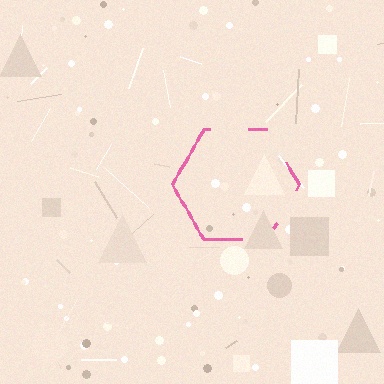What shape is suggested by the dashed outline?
The dashed outline suggests a hexagon.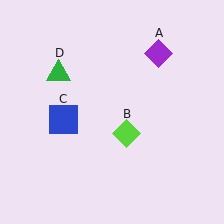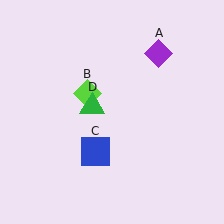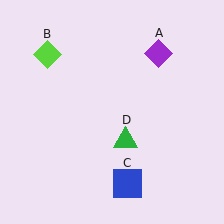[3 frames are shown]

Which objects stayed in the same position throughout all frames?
Purple diamond (object A) remained stationary.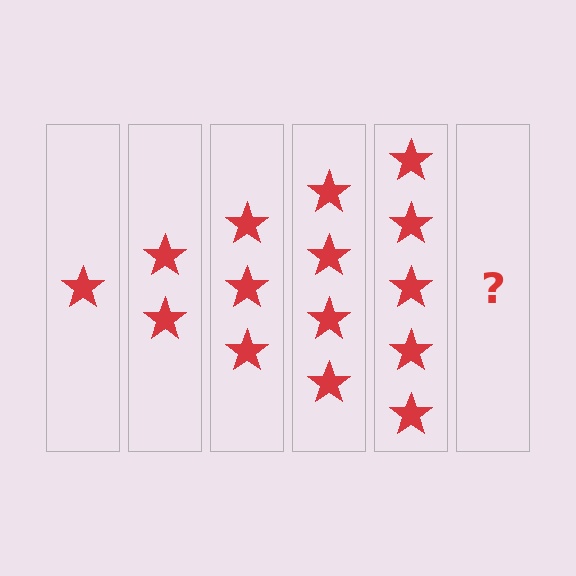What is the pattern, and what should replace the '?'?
The pattern is that each step adds one more star. The '?' should be 6 stars.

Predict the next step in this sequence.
The next step is 6 stars.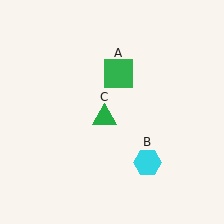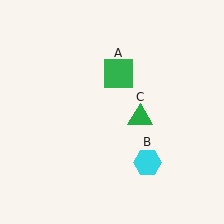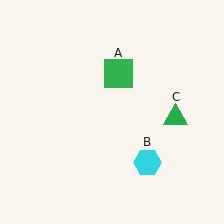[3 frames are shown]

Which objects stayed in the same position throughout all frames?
Green square (object A) and cyan hexagon (object B) remained stationary.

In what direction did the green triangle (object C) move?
The green triangle (object C) moved right.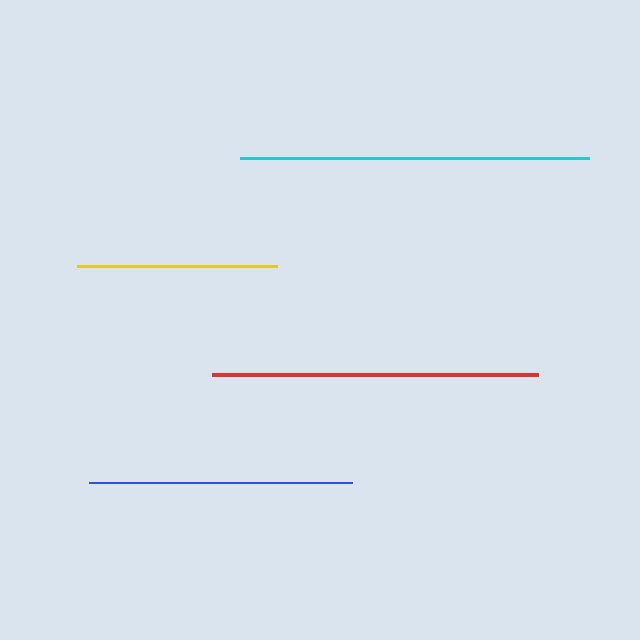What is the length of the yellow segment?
The yellow segment is approximately 199 pixels long.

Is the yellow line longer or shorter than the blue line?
The blue line is longer than the yellow line.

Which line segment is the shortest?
The yellow line is the shortest at approximately 199 pixels.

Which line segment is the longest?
The cyan line is the longest at approximately 348 pixels.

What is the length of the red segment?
The red segment is approximately 326 pixels long.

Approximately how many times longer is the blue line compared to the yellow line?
The blue line is approximately 1.3 times the length of the yellow line.